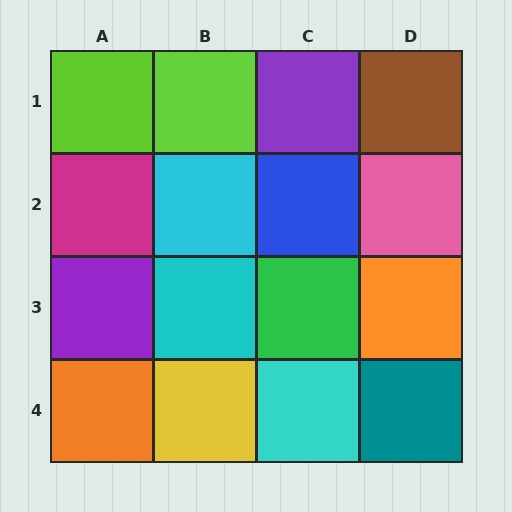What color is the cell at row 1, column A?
Lime.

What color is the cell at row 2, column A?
Magenta.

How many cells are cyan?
3 cells are cyan.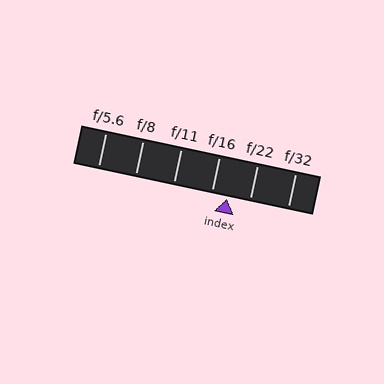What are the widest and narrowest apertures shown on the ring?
The widest aperture shown is f/5.6 and the narrowest is f/32.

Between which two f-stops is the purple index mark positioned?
The index mark is between f/16 and f/22.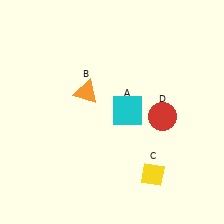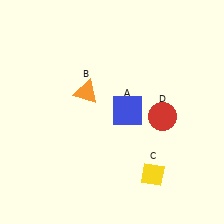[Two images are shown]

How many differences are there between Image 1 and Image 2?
There is 1 difference between the two images.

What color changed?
The square (A) changed from cyan in Image 1 to blue in Image 2.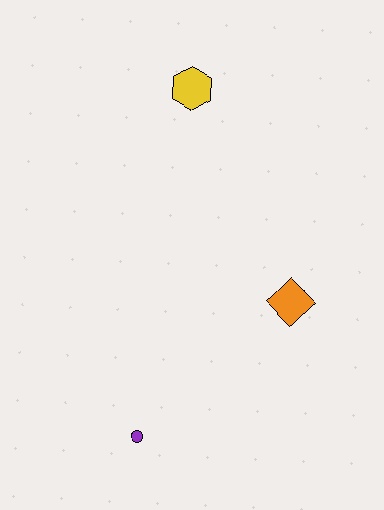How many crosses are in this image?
There are no crosses.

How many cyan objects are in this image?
There are no cyan objects.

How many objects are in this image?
There are 3 objects.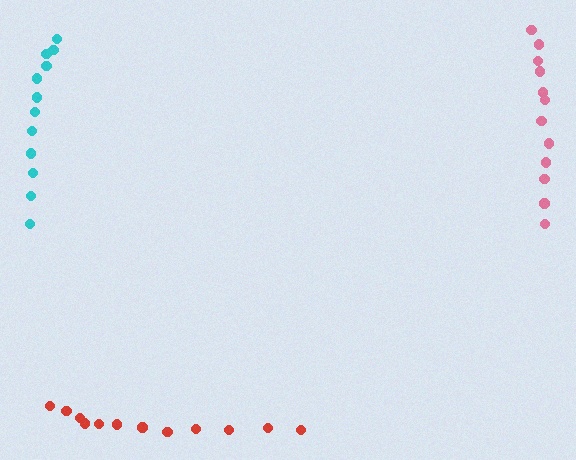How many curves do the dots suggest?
There are 3 distinct paths.